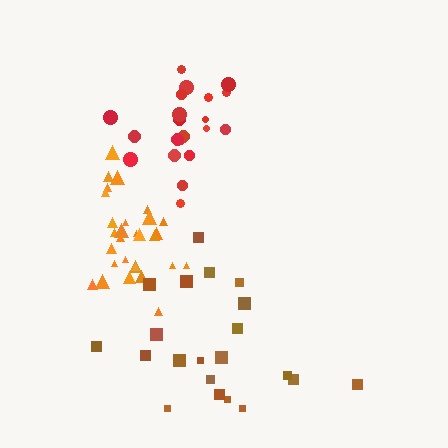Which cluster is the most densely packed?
Orange.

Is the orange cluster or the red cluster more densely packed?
Orange.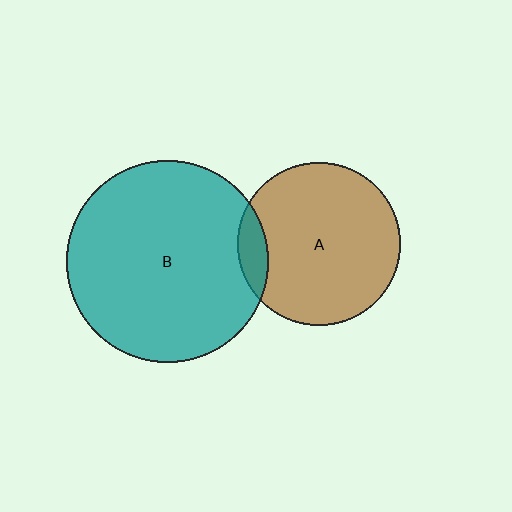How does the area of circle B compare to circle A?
Approximately 1.5 times.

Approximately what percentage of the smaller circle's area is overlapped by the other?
Approximately 10%.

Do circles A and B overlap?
Yes.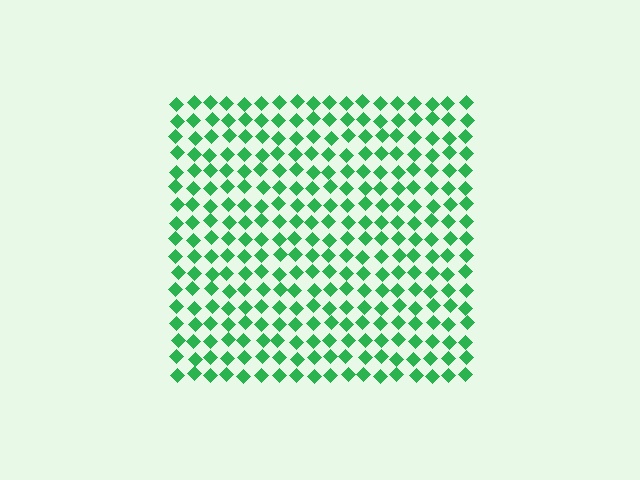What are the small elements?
The small elements are diamonds.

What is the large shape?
The large shape is a square.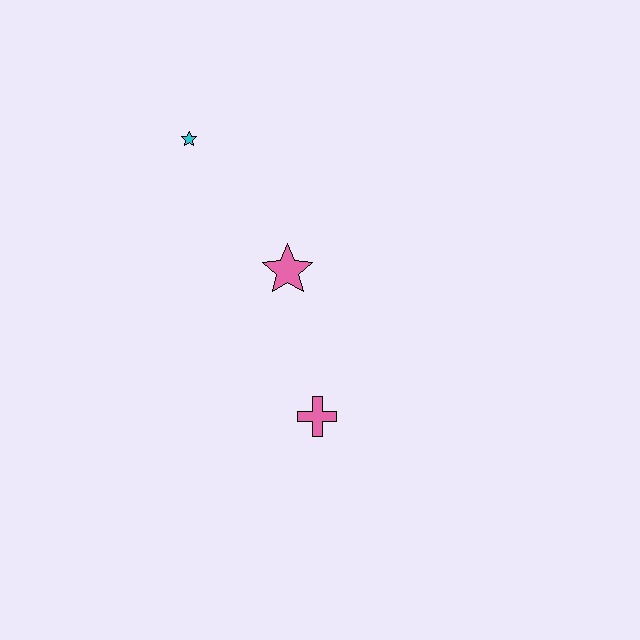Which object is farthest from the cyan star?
The pink cross is farthest from the cyan star.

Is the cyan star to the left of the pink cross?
Yes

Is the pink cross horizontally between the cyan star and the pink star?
No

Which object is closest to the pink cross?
The pink star is closest to the pink cross.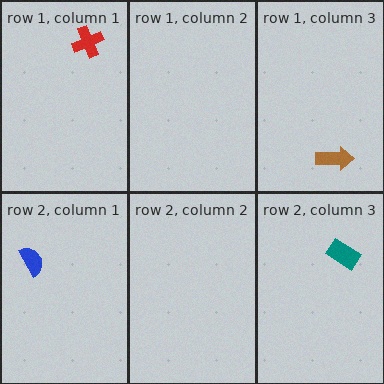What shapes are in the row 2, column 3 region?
The teal rectangle.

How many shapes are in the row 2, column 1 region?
1.